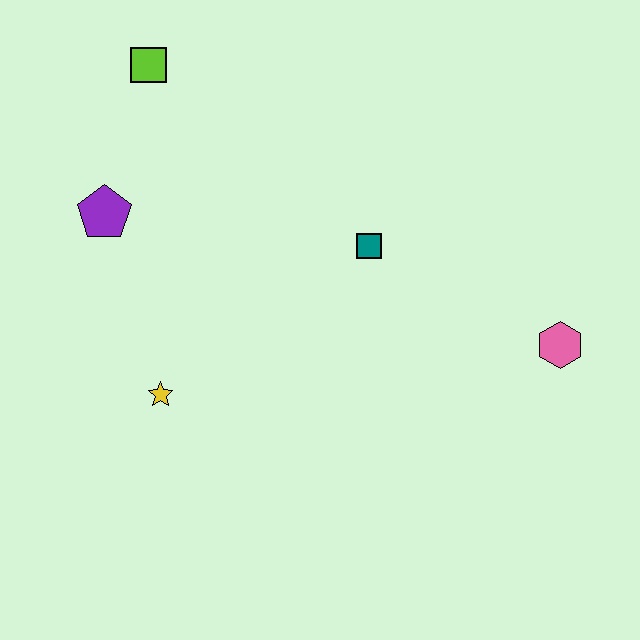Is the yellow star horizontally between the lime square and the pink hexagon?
Yes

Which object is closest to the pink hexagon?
The teal square is closest to the pink hexagon.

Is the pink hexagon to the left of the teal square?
No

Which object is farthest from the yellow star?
The pink hexagon is farthest from the yellow star.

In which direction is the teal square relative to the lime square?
The teal square is to the right of the lime square.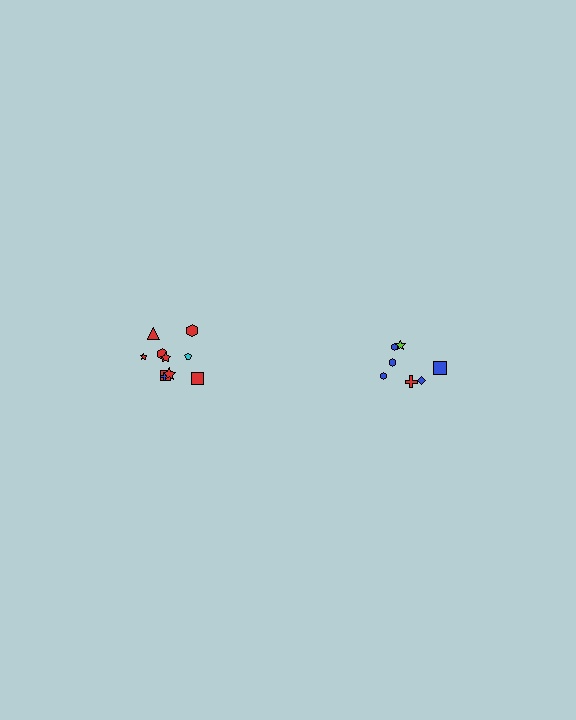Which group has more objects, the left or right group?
The left group.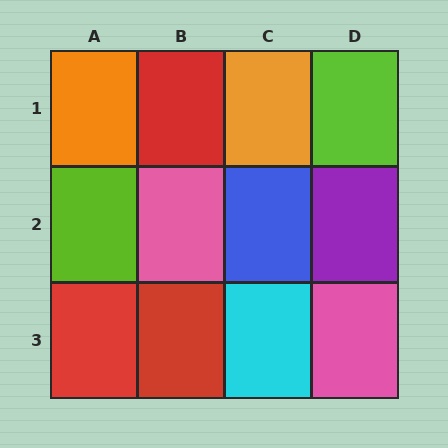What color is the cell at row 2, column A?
Lime.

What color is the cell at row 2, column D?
Purple.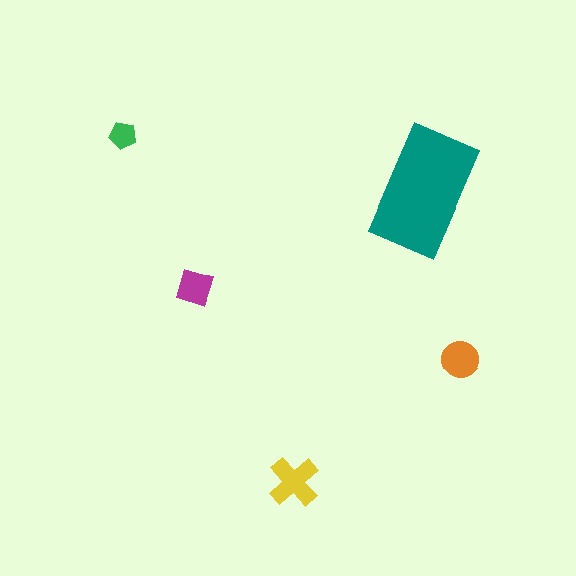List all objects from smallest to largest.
The green pentagon, the magenta square, the orange circle, the yellow cross, the teal rectangle.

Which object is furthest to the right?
The orange circle is rightmost.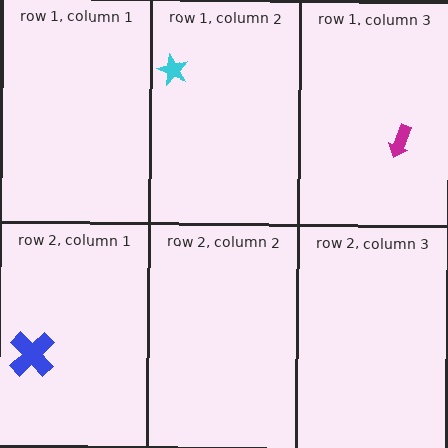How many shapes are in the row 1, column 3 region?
1.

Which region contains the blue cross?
The row 2, column 1 region.